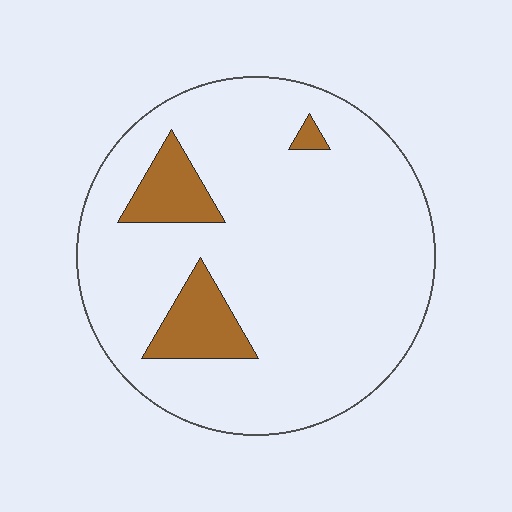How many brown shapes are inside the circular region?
3.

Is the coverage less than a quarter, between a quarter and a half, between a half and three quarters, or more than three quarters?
Less than a quarter.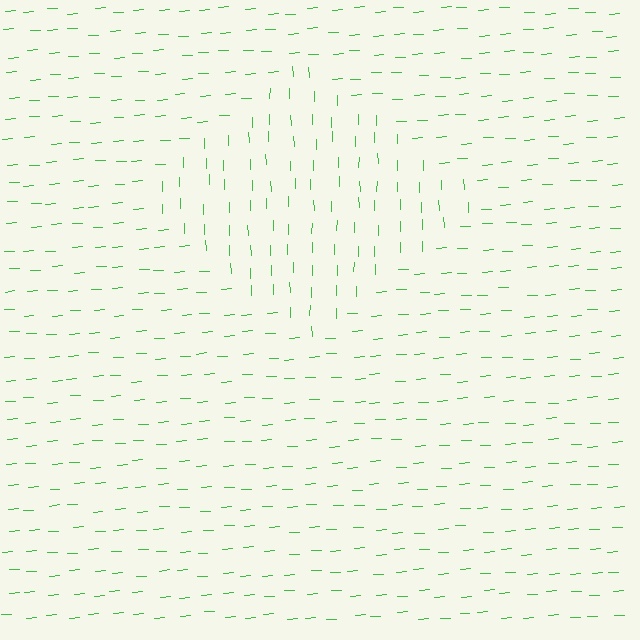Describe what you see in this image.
The image is filled with small green line segments. A diamond region in the image has lines oriented differently from the surrounding lines, creating a visible texture boundary.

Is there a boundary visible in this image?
Yes, there is a texture boundary formed by a change in line orientation.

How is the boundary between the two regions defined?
The boundary is defined purely by a change in line orientation (approximately 87 degrees difference). All lines are the same color and thickness.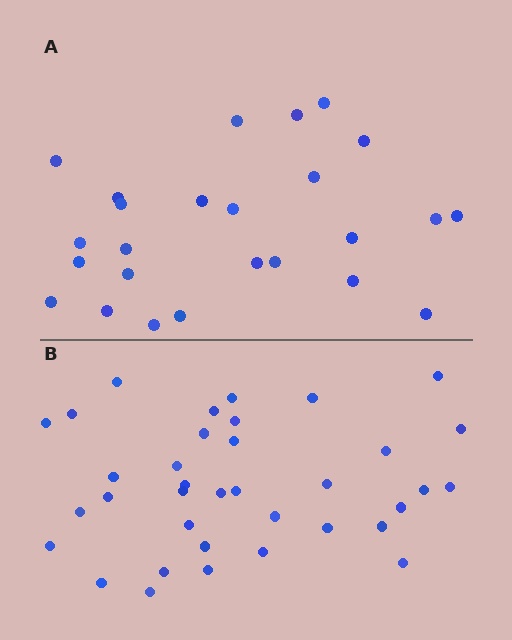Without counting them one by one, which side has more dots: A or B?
Region B (the bottom region) has more dots.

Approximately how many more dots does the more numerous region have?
Region B has roughly 12 or so more dots than region A.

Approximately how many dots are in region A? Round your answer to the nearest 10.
About 20 dots. (The exact count is 25, which rounds to 20.)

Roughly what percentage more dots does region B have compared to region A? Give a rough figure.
About 45% more.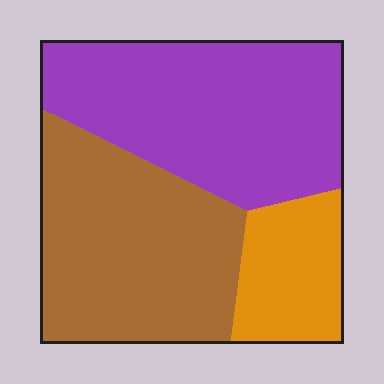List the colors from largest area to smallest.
From largest to smallest: purple, brown, orange.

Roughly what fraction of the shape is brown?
Brown covers around 40% of the shape.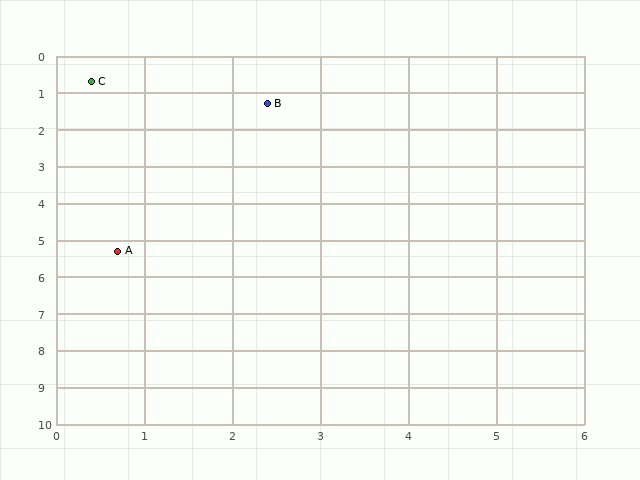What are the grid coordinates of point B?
Point B is at approximately (2.4, 1.3).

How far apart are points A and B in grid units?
Points A and B are about 4.3 grid units apart.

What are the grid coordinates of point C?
Point C is at approximately (0.4, 0.7).